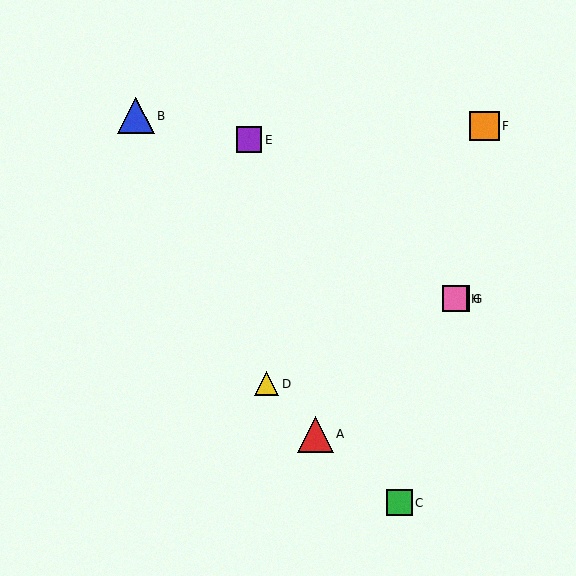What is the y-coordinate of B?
Object B is at y≈116.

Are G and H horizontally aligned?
Yes, both are at y≈299.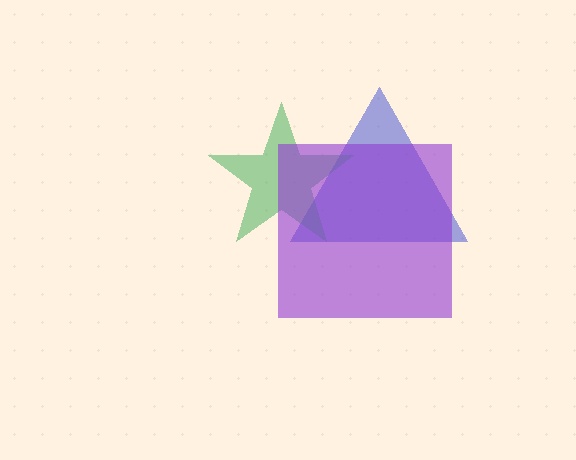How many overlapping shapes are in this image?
There are 3 overlapping shapes in the image.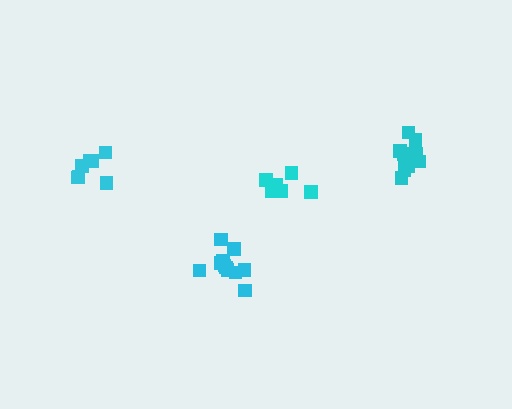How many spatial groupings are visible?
There are 4 spatial groupings.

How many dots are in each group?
Group 1: 6 dots, Group 2: 10 dots, Group 3: 11 dots, Group 4: 7 dots (34 total).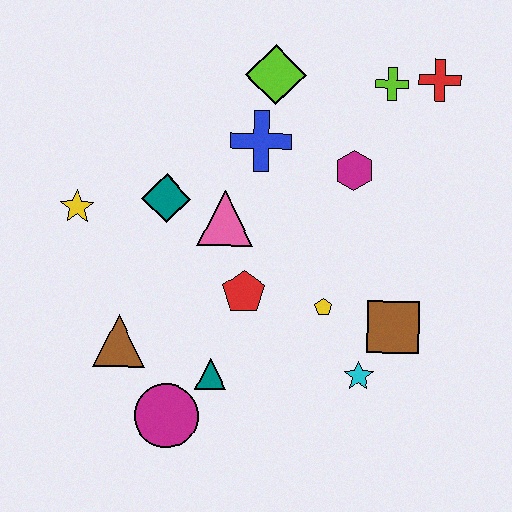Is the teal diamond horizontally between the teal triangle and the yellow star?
Yes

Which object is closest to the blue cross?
The lime diamond is closest to the blue cross.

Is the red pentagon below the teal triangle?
No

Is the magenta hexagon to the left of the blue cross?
No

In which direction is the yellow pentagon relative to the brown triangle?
The yellow pentagon is to the right of the brown triangle.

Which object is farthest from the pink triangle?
The red cross is farthest from the pink triangle.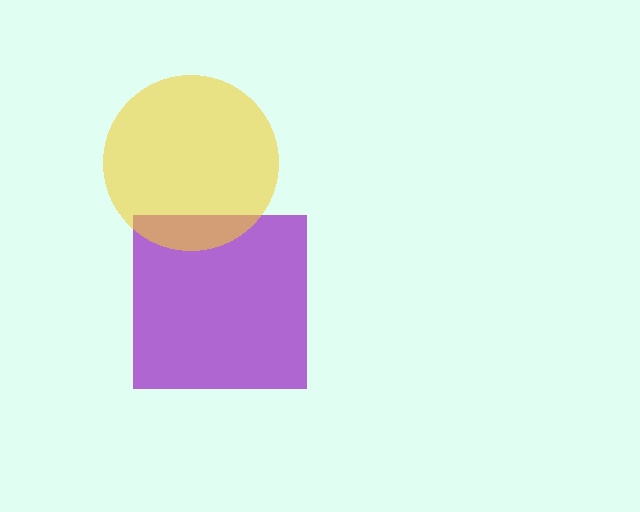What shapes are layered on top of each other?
The layered shapes are: a purple square, a yellow circle.